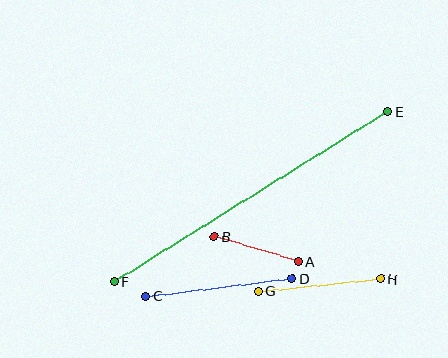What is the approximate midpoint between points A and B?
The midpoint is at approximately (256, 249) pixels.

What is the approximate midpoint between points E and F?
The midpoint is at approximately (251, 197) pixels.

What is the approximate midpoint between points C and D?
The midpoint is at approximately (219, 288) pixels.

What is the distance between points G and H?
The distance is approximately 123 pixels.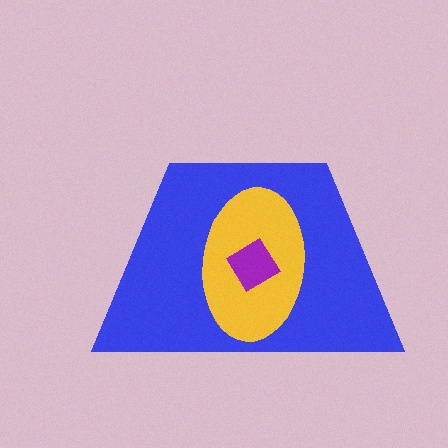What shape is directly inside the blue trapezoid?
The yellow ellipse.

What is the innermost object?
The purple diamond.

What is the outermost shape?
The blue trapezoid.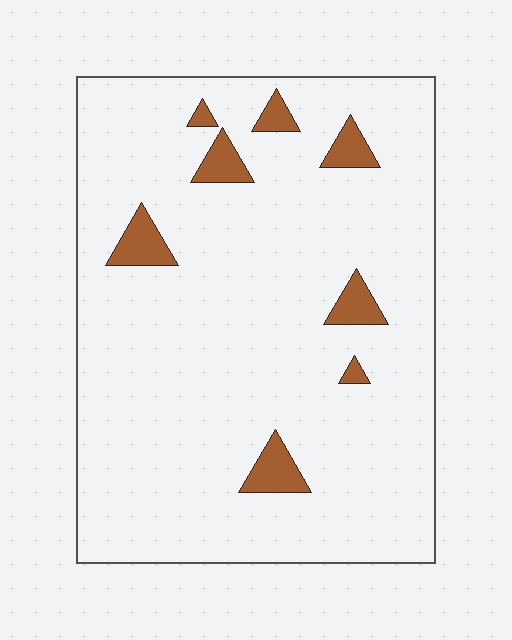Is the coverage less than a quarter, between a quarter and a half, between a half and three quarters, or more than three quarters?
Less than a quarter.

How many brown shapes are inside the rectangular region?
8.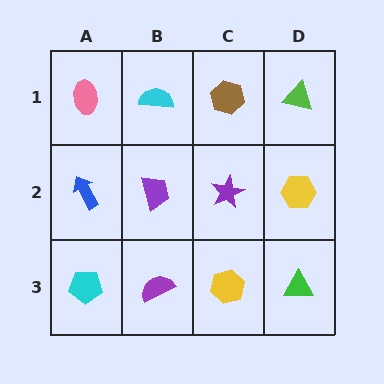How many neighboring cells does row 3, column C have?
3.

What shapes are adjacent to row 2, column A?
A pink ellipse (row 1, column A), a cyan pentagon (row 3, column A), a purple trapezoid (row 2, column B).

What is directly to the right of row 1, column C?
A lime triangle.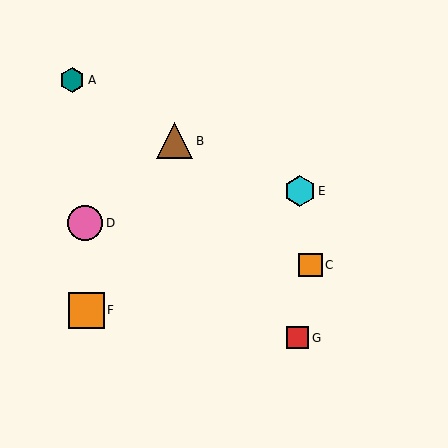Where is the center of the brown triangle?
The center of the brown triangle is at (175, 141).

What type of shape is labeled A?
Shape A is a teal hexagon.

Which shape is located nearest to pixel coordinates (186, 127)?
The brown triangle (labeled B) at (175, 141) is nearest to that location.